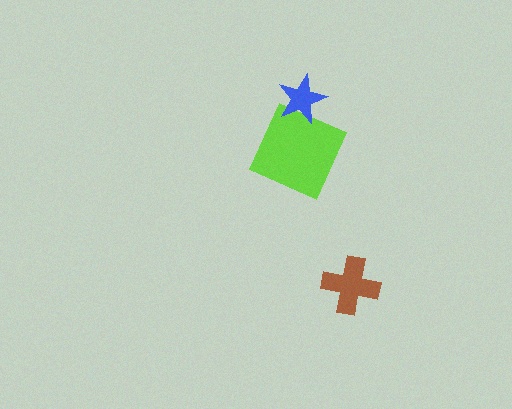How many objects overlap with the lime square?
1 object overlaps with the lime square.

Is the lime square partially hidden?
Yes, it is partially covered by another shape.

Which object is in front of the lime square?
The blue star is in front of the lime square.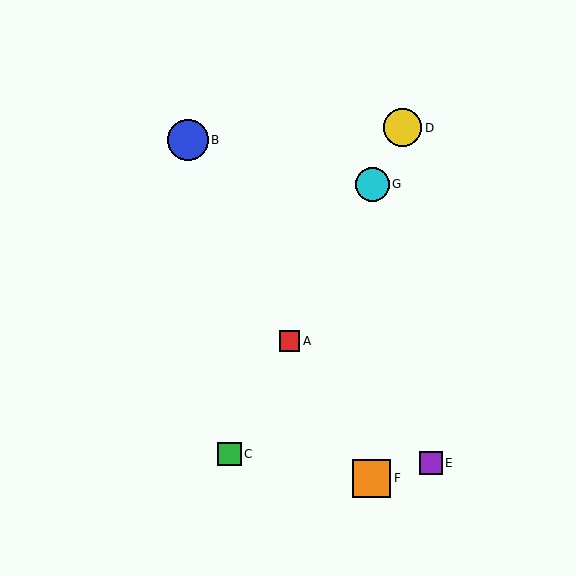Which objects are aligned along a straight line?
Objects A, C, D, G are aligned along a straight line.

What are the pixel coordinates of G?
Object G is at (373, 184).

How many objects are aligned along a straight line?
4 objects (A, C, D, G) are aligned along a straight line.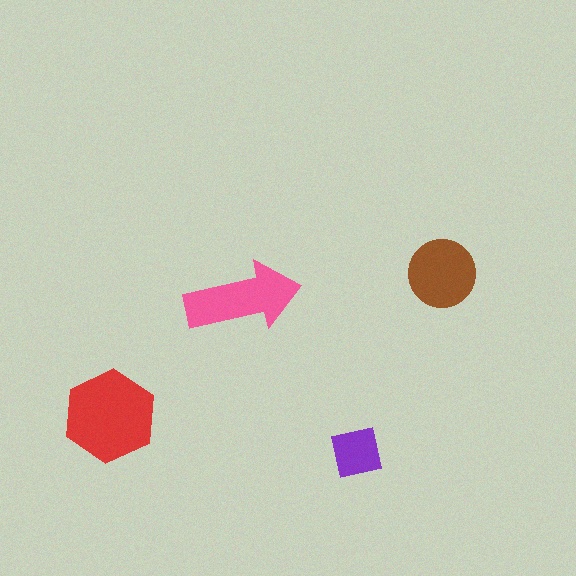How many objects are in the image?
There are 4 objects in the image.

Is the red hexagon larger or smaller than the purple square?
Larger.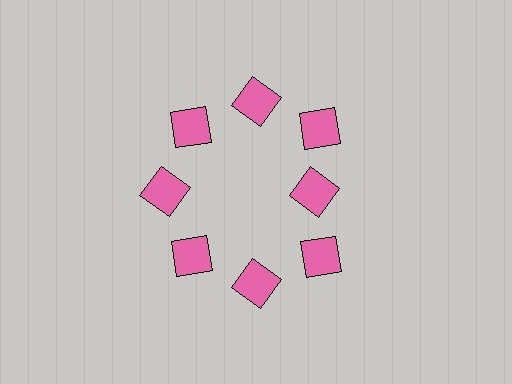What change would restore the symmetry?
The symmetry would be restored by moving it outward, back onto the ring so that all 8 squares sit at equal angles and equal distance from the center.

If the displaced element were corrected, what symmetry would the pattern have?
It would have 8-fold rotational symmetry — the pattern would map onto itself every 45 degrees.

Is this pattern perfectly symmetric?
No. The 8 pink squares are arranged in a ring, but one element near the 3 o'clock position is pulled inward toward the center, breaking the 8-fold rotational symmetry.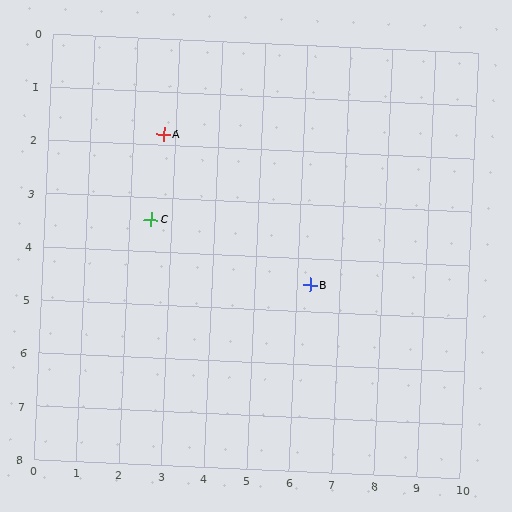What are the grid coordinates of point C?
Point C is at approximately (2.5, 3.4).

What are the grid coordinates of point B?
Point B is at approximately (6.3, 4.5).